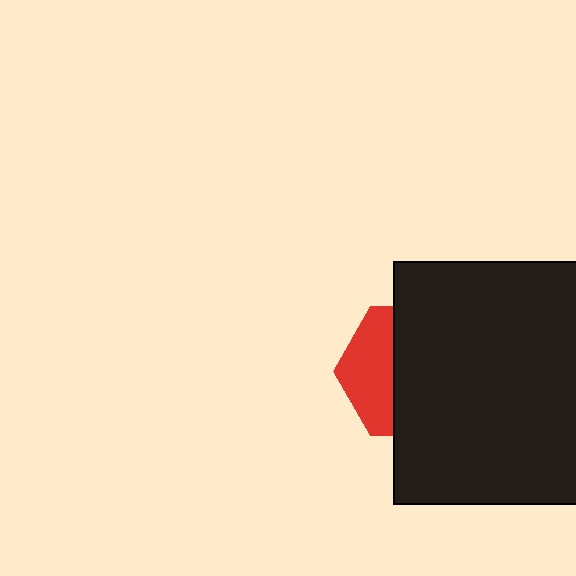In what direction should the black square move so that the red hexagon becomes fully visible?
The black square should move right. That is the shortest direction to clear the overlap and leave the red hexagon fully visible.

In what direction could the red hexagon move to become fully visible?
The red hexagon could move left. That would shift it out from behind the black square entirely.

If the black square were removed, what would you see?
You would see the complete red hexagon.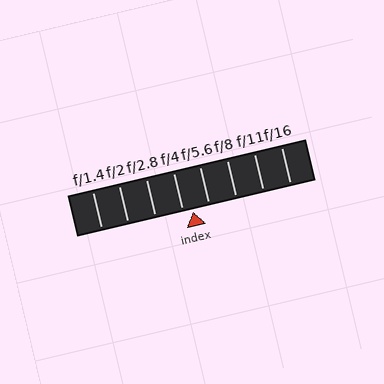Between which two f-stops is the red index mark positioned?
The index mark is between f/4 and f/5.6.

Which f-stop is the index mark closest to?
The index mark is closest to f/4.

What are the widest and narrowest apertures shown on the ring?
The widest aperture shown is f/1.4 and the narrowest is f/16.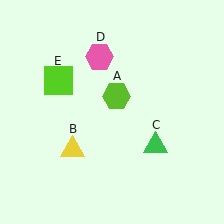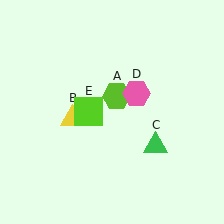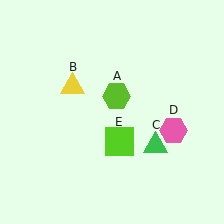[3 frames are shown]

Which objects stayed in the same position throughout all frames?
Lime hexagon (object A) and green triangle (object C) remained stationary.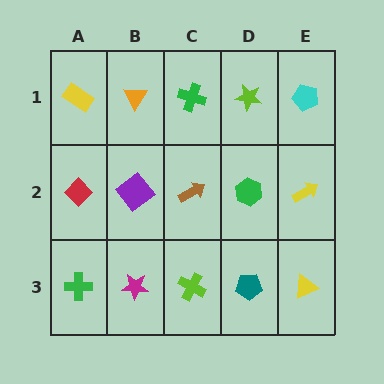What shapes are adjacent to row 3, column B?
A purple diamond (row 2, column B), a green cross (row 3, column A), a lime cross (row 3, column C).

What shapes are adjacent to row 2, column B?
An orange triangle (row 1, column B), a magenta star (row 3, column B), a red diamond (row 2, column A), a brown arrow (row 2, column C).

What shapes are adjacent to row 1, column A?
A red diamond (row 2, column A), an orange triangle (row 1, column B).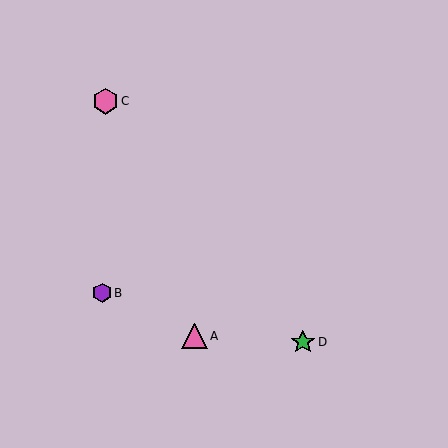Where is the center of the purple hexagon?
The center of the purple hexagon is at (102, 293).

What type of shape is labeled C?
Shape C is a pink hexagon.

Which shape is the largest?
The pink hexagon (labeled C) is the largest.